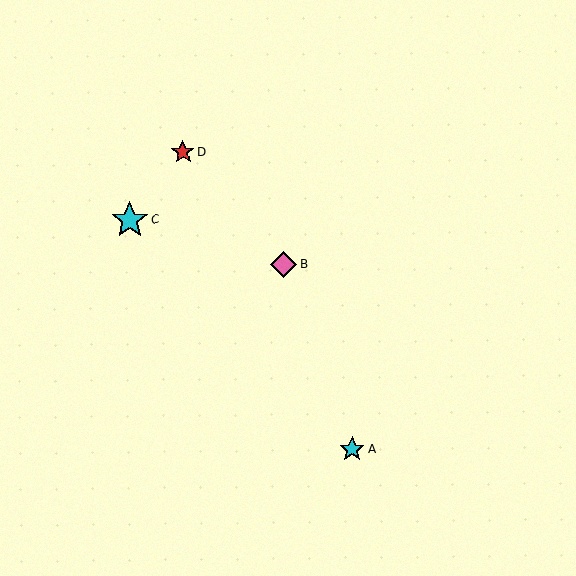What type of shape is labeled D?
Shape D is a red star.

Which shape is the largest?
The cyan star (labeled C) is the largest.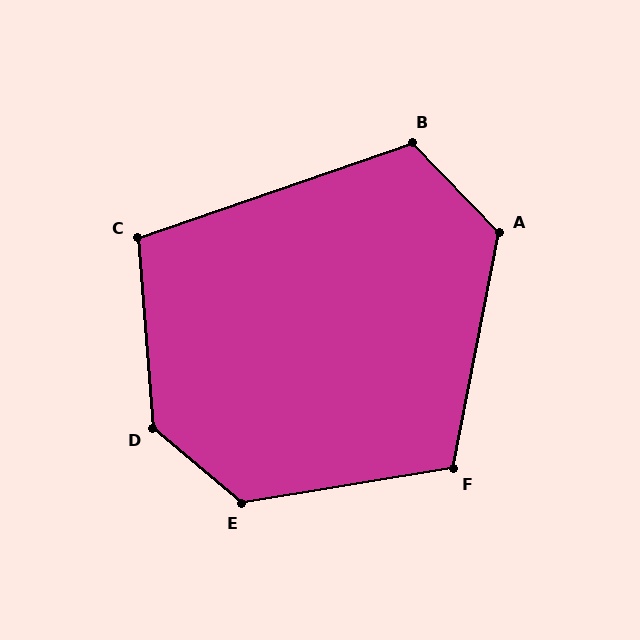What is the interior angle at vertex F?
Approximately 110 degrees (obtuse).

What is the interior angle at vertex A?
Approximately 125 degrees (obtuse).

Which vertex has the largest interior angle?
D, at approximately 134 degrees.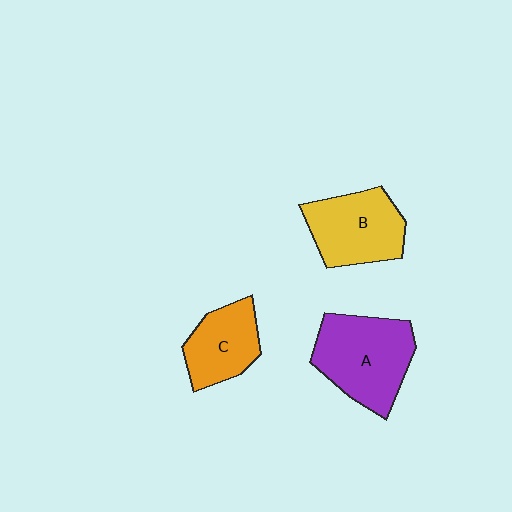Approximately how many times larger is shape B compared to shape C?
Approximately 1.3 times.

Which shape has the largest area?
Shape A (purple).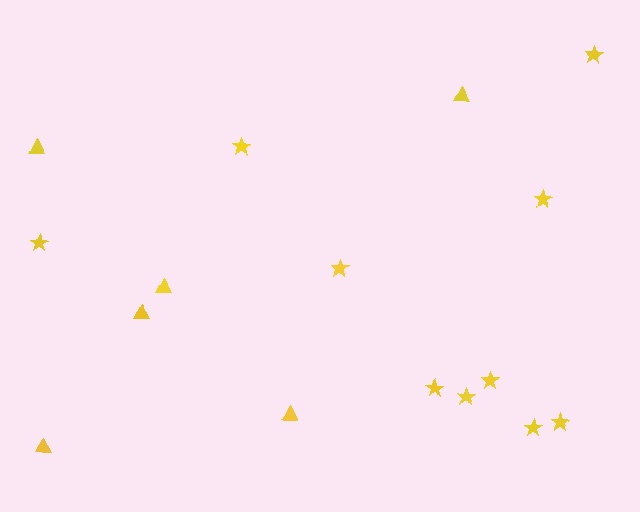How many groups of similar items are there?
There are 2 groups: one group of triangles (6) and one group of stars (10).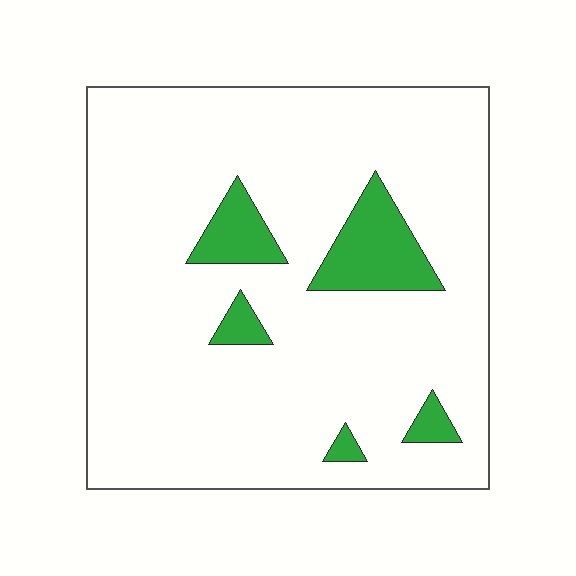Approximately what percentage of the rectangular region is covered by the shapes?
Approximately 10%.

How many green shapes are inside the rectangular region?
5.